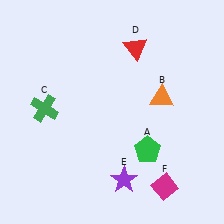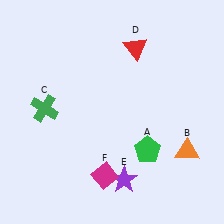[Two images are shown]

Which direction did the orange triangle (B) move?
The orange triangle (B) moved down.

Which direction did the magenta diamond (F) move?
The magenta diamond (F) moved left.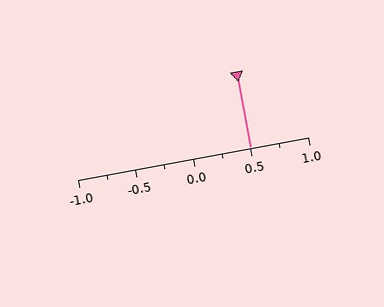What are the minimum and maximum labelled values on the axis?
The axis runs from -1.0 to 1.0.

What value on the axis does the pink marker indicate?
The marker indicates approximately 0.5.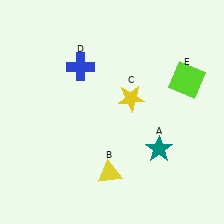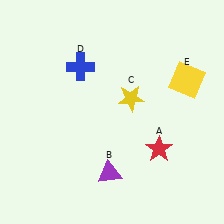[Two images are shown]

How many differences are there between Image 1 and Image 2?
There are 3 differences between the two images.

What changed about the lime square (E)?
In Image 1, E is lime. In Image 2, it changed to yellow.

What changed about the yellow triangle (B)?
In Image 1, B is yellow. In Image 2, it changed to purple.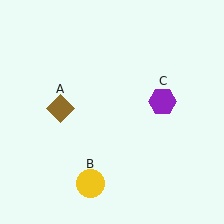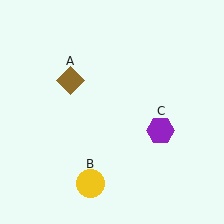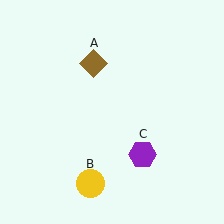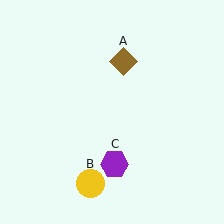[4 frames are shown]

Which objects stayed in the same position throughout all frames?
Yellow circle (object B) remained stationary.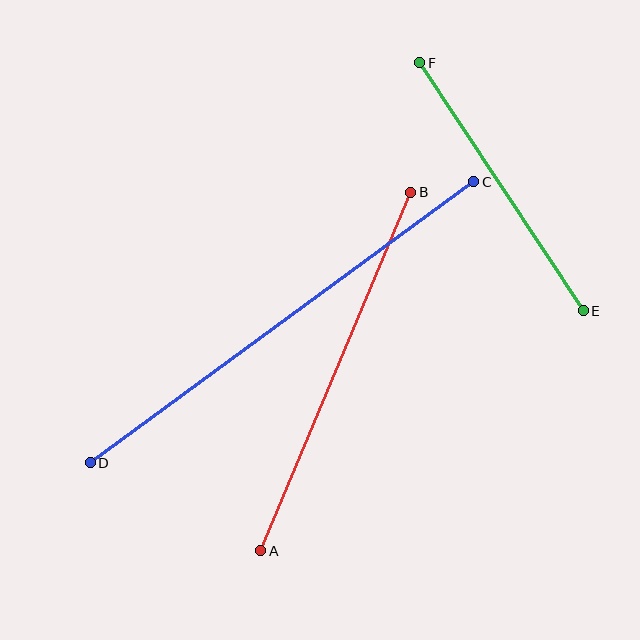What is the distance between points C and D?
The distance is approximately 475 pixels.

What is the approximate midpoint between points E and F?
The midpoint is at approximately (501, 187) pixels.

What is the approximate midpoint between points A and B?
The midpoint is at approximately (336, 372) pixels.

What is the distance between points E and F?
The distance is approximately 297 pixels.